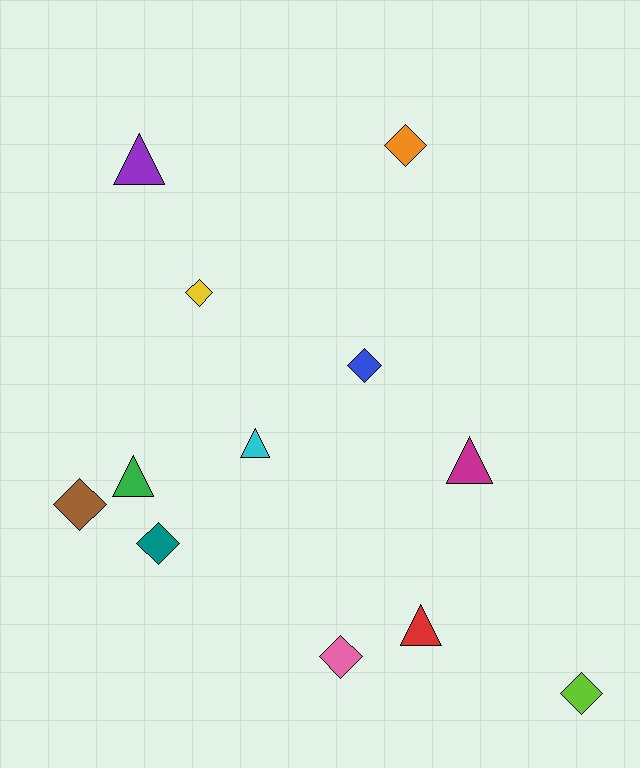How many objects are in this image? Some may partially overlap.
There are 12 objects.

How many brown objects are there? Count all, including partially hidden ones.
There is 1 brown object.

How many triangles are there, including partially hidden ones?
There are 5 triangles.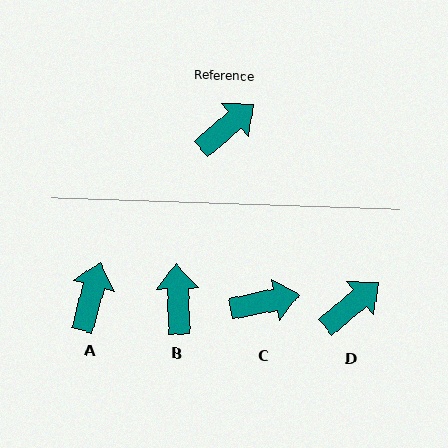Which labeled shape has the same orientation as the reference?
D.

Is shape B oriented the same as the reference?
No, it is off by about 52 degrees.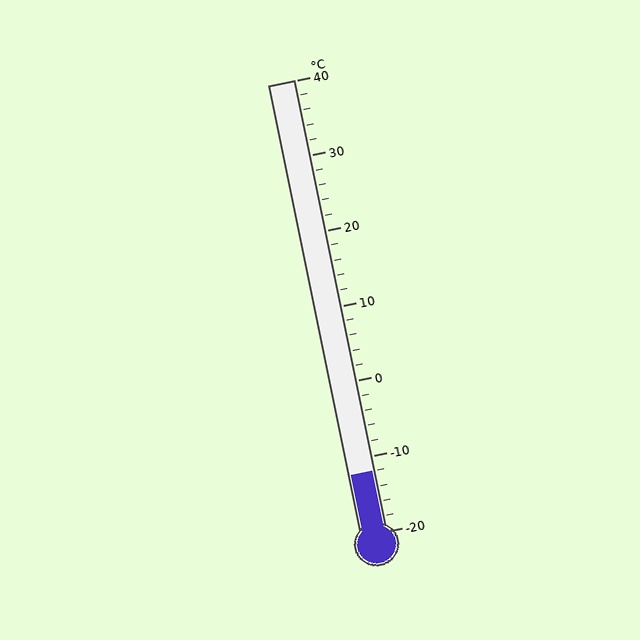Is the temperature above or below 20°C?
The temperature is below 20°C.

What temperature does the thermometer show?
The thermometer shows approximately -12°C.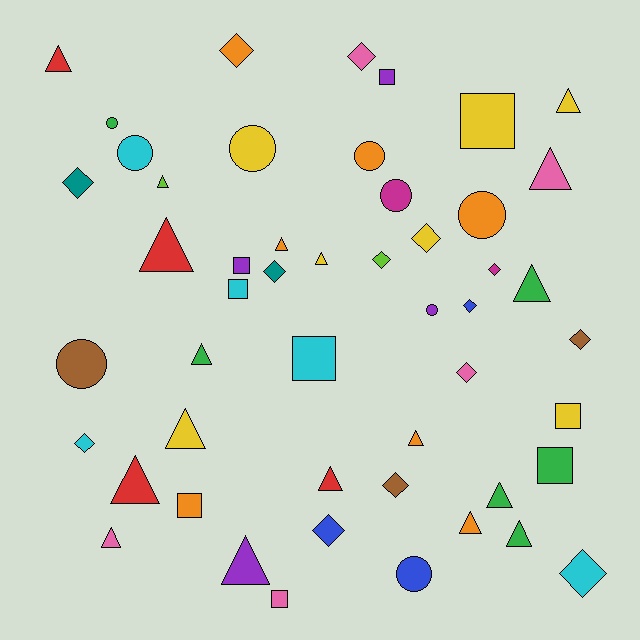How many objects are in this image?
There are 50 objects.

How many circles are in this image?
There are 9 circles.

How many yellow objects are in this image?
There are 7 yellow objects.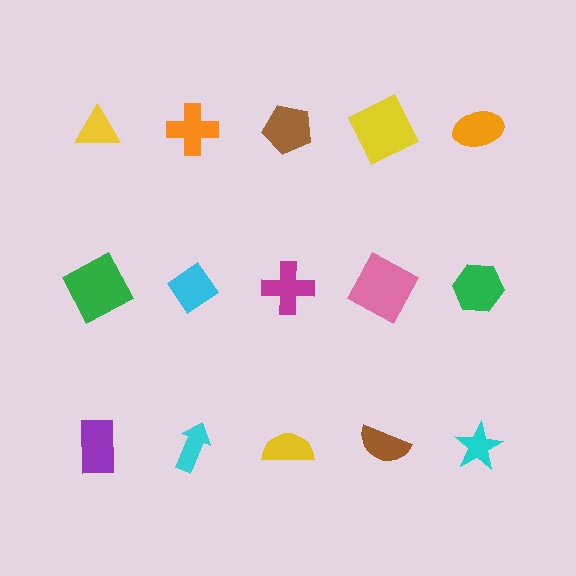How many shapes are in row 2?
5 shapes.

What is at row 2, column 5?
A green hexagon.